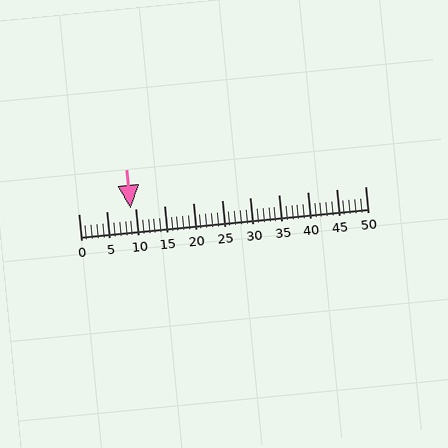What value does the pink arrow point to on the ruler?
The pink arrow points to approximately 9.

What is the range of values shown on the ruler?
The ruler shows values from 0 to 50.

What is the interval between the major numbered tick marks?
The major tick marks are spaced 5 units apart.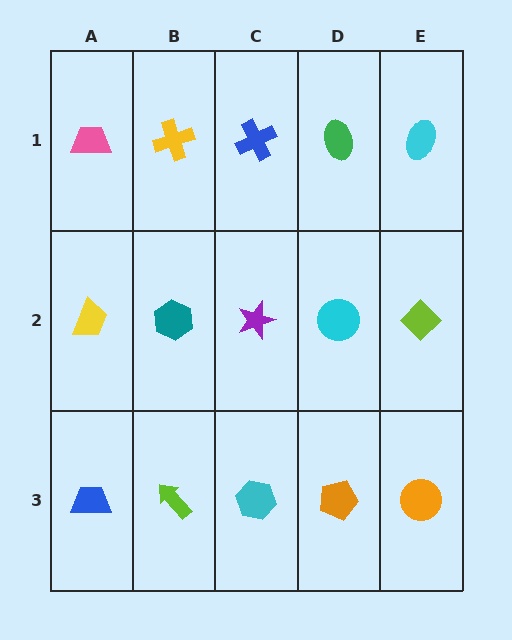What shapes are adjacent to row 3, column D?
A cyan circle (row 2, column D), a cyan hexagon (row 3, column C), an orange circle (row 3, column E).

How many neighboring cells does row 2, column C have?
4.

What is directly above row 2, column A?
A pink trapezoid.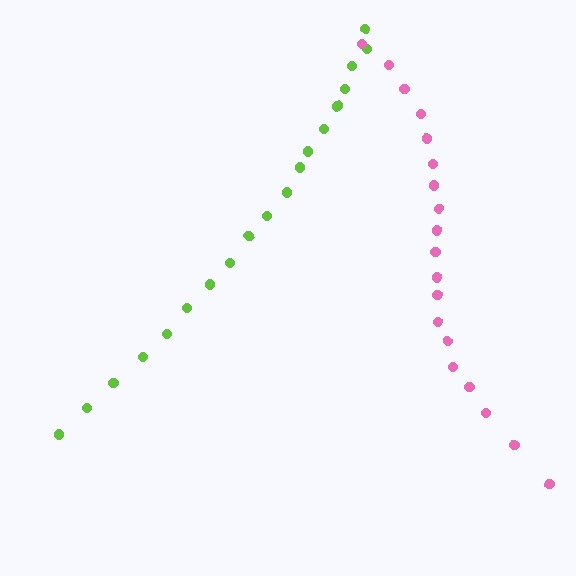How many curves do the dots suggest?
There are 2 distinct paths.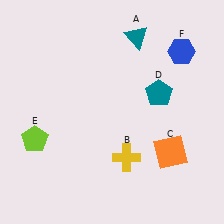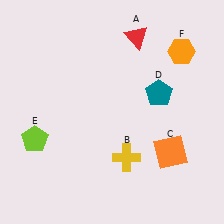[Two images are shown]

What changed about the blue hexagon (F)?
In Image 1, F is blue. In Image 2, it changed to orange.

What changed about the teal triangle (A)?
In Image 1, A is teal. In Image 2, it changed to red.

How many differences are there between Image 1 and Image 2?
There are 2 differences between the two images.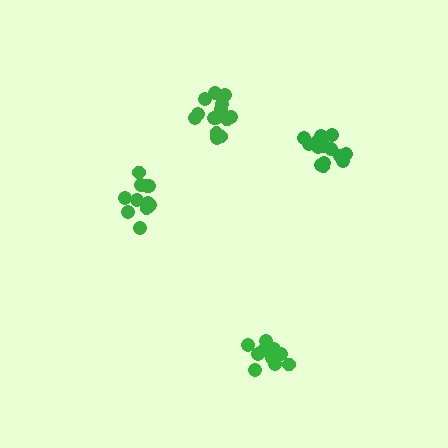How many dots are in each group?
Group 1: 14 dots, Group 2: 15 dots, Group 3: 12 dots, Group 4: 10 dots (51 total).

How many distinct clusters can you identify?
There are 4 distinct clusters.